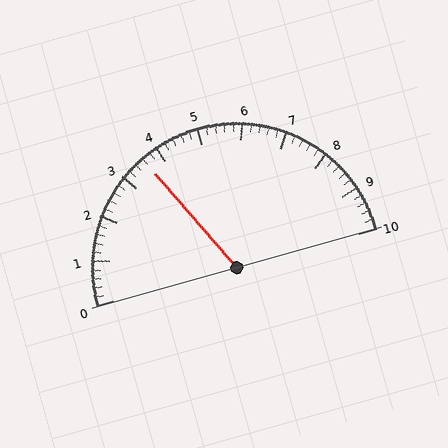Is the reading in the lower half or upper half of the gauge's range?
The reading is in the lower half of the range (0 to 10).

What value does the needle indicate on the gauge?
The needle indicates approximately 3.6.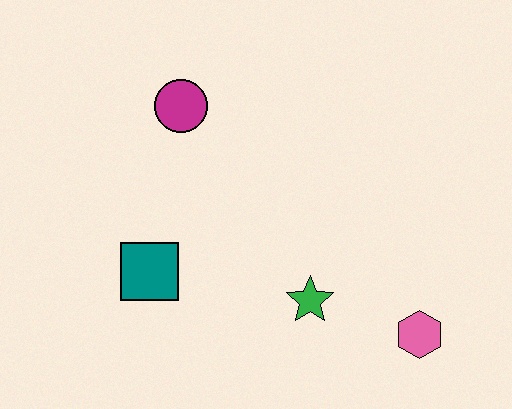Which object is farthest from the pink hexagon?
The magenta circle is farthest from the pink hexagon.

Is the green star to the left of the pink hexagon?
Yes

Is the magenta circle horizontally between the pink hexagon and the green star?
No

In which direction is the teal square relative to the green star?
The teal square is to the left of the green star.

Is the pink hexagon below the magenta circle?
Yes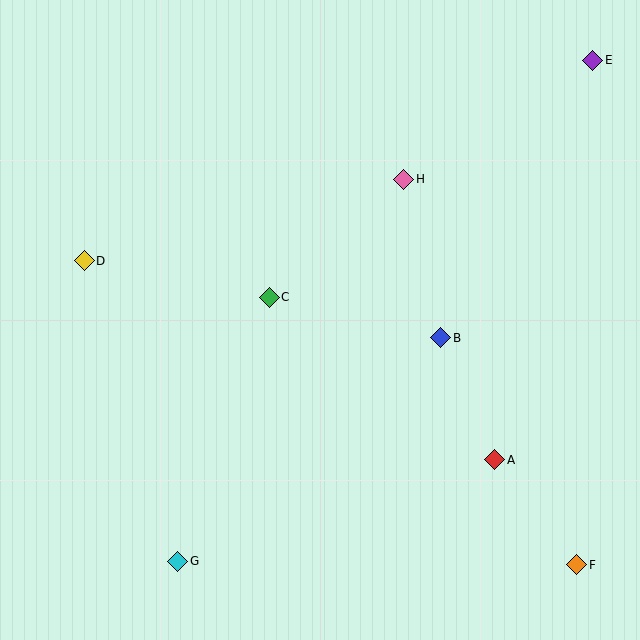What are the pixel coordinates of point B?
Point B is at (441, 338).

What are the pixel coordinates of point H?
Point H is at (404, 179).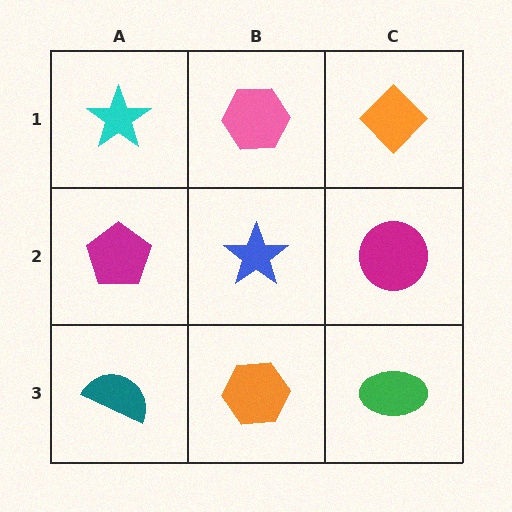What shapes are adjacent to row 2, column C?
An orange diamond (row 1, column C), a green ellipse (row 3, column C), a blue star (row 2, column B).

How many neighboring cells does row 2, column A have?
3.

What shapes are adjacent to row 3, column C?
A magenta circle (row 2, column C), an orange hexagon (row 3, column B).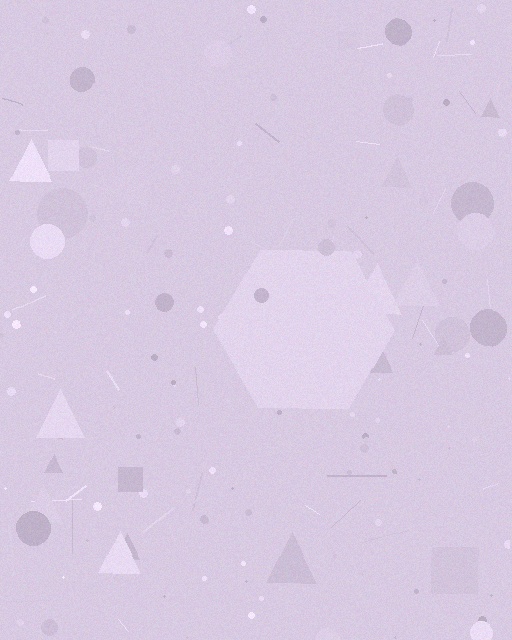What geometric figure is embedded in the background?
A hexagon is embedded in the background.